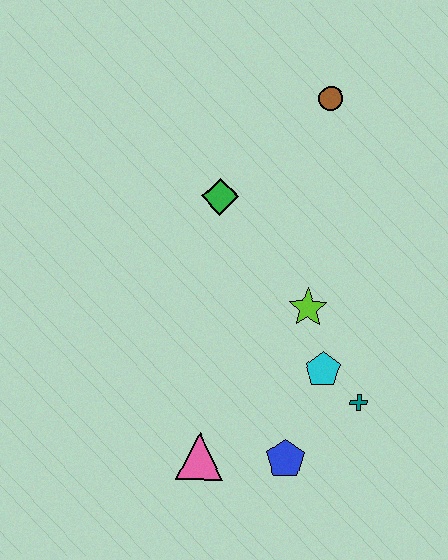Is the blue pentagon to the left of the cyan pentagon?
Yes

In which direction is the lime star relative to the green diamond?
The lime star is below the green diamond.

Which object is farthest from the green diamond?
The blue pentagon is farthest from the green diamond.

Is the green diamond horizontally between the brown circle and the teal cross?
No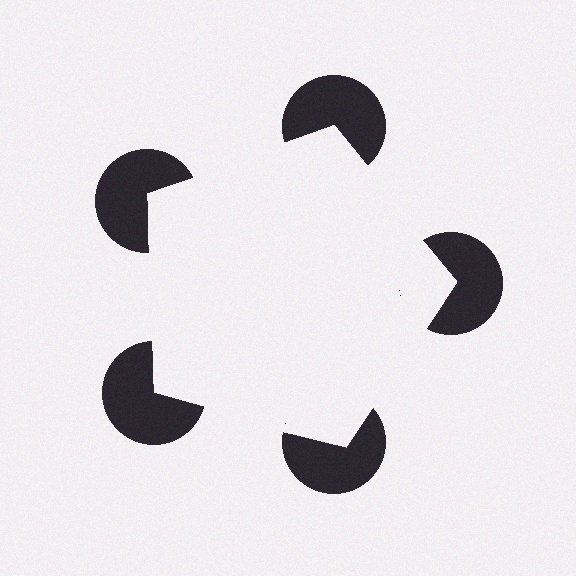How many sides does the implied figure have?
5 sides.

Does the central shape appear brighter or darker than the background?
It typically appears slightly brighter than the background, even though no actual brightness change is drawn.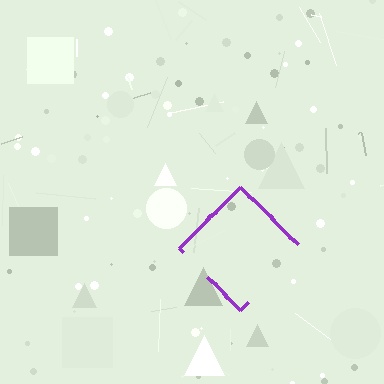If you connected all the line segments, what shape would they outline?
They would outline a diamond.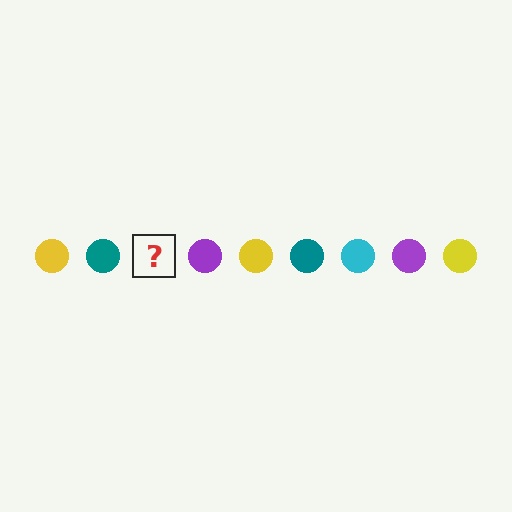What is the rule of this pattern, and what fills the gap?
The rule is that the pattern cycles through yellow, teal, cyan, purple circles. The gap should be filled with a cyan circle.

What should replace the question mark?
The question mark should be replaced with a cyan circle.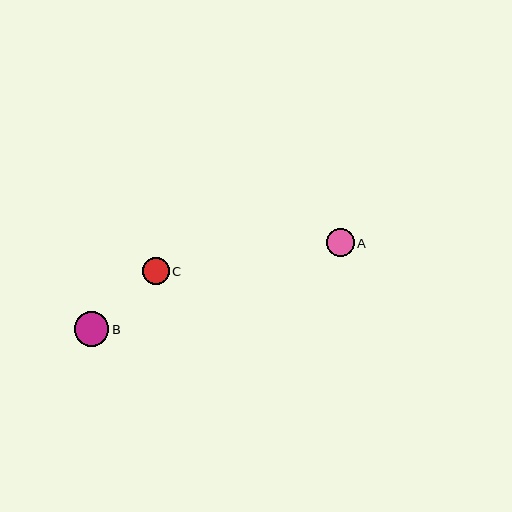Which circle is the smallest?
Circle C is the smallest with a size of approximately 27 pixels.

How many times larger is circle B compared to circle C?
Circle B is approximately 1.3 times the size of circle C.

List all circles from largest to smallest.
From largest to smallest: B, A, C.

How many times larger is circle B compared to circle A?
Circle B is approximately 1.2 times the size of circle A.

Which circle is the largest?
Circle B is the largest with a size of approximately 35 pixels.